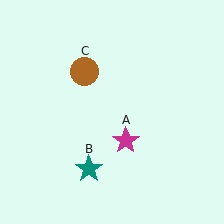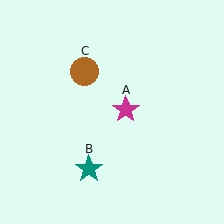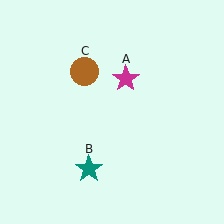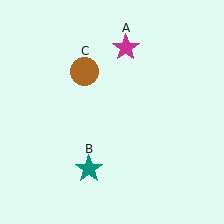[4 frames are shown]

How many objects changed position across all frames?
1 object changed position: magenta star (object A).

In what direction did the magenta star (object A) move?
The magenta star (object A) moved up.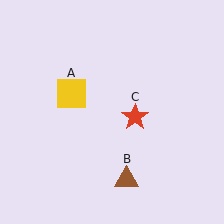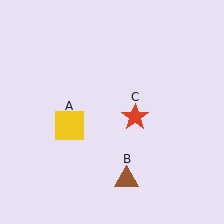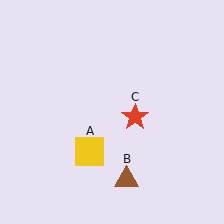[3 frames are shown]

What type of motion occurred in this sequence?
The yellow square (object A) rotated counterclockwise around the center of the scene.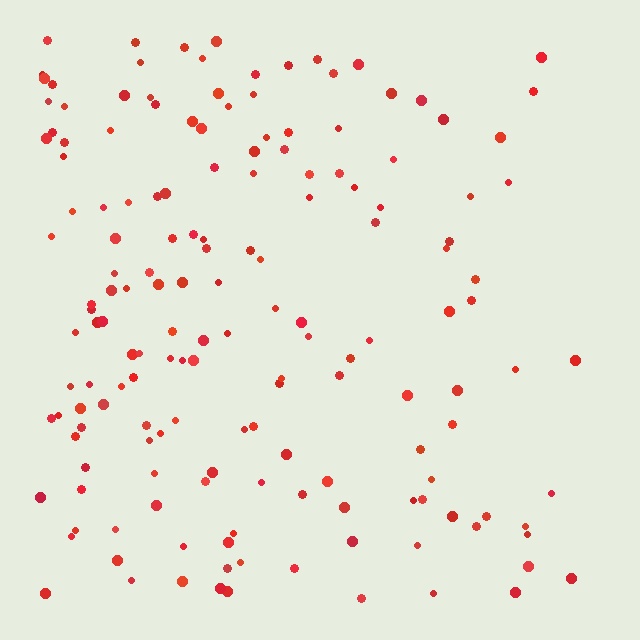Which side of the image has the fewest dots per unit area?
The right.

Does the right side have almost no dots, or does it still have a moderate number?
Still a moderate number, just noticeably fewer than the left.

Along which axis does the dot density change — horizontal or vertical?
Horizontal.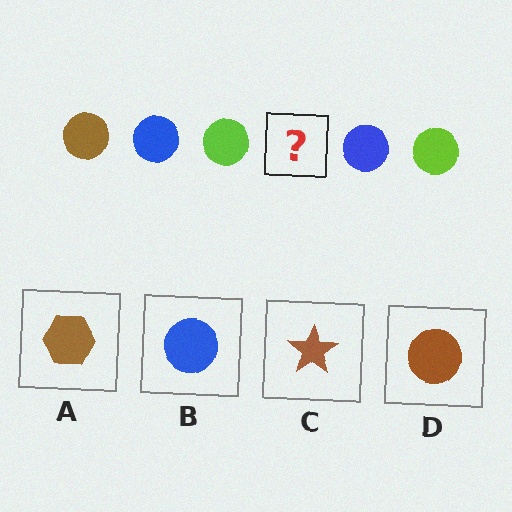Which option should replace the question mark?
Option D.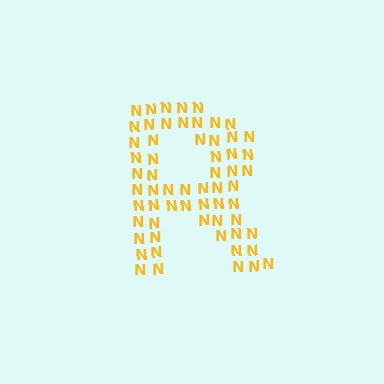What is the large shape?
The large shape is the letter R.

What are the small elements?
The small elements are letter N's.